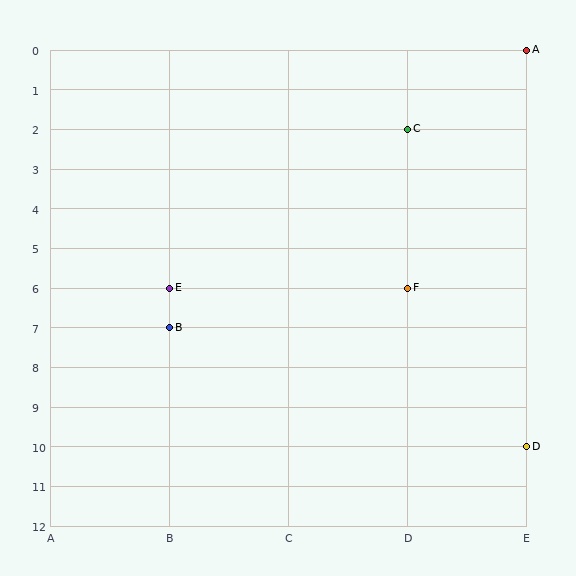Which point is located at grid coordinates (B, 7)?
Point B is at (B, 7).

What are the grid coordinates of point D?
Point D is at grid coordinates (E, 10).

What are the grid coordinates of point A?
Point A is at grid coordinates (E, 0).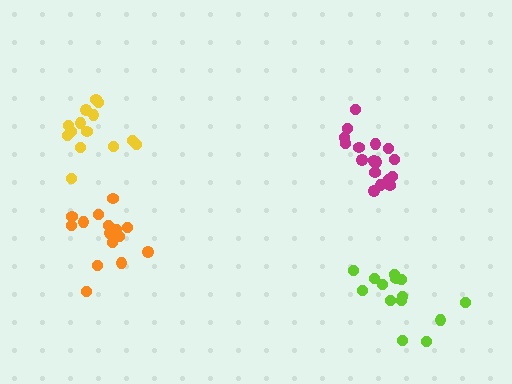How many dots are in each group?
Group 1: 14 dots, Group 2: 18 dots, Group 3: 14 dots, Group 4: 16 dots (62 total).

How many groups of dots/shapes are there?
There are 4 groups.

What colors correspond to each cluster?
The clusters are colored: yellow, magenta, lime, orange.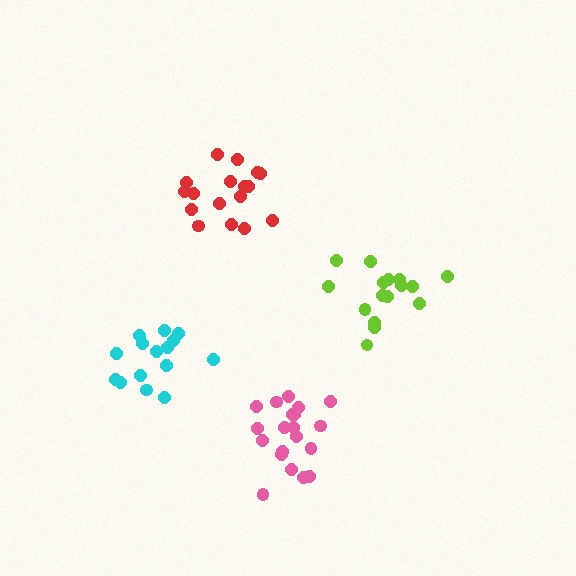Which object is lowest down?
The pink cluster is bottommost.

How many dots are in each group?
Group 1: 15 dots, Group 2: 16 dots, Group 3: 20 dots, Group 4: 17 dots (68 total).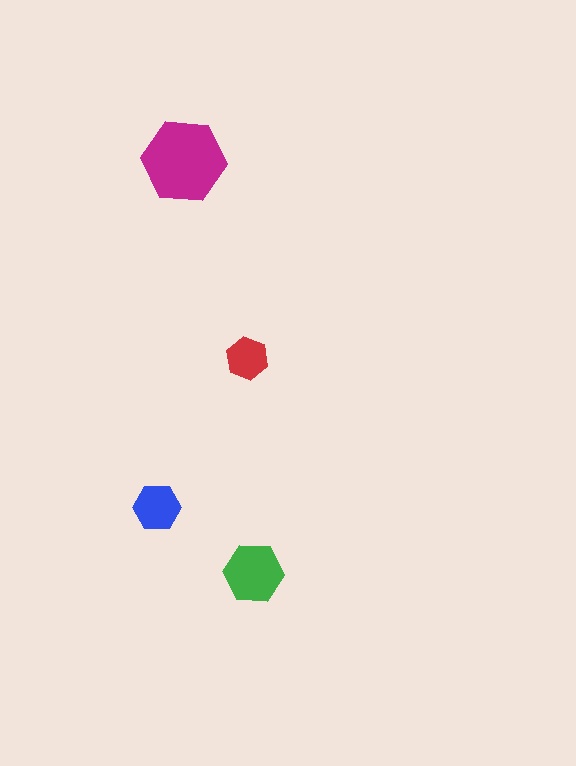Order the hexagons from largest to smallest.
the magenta one, the green one, the blue one, the red one.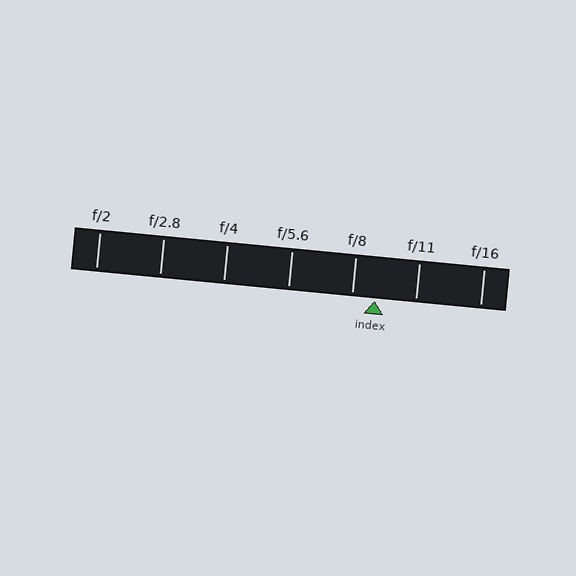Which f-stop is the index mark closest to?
The index mark is closest to f/8.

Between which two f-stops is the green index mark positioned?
The index mark is between f/8 and f/11.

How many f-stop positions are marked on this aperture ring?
There are 7 f-stop positions marked.